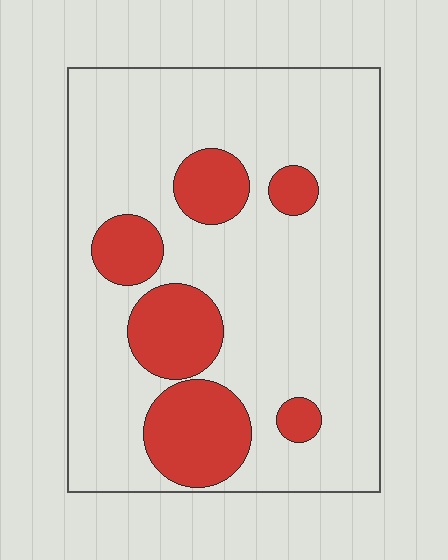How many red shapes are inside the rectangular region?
6.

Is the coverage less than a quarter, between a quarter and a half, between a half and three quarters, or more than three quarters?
Less than a quarter.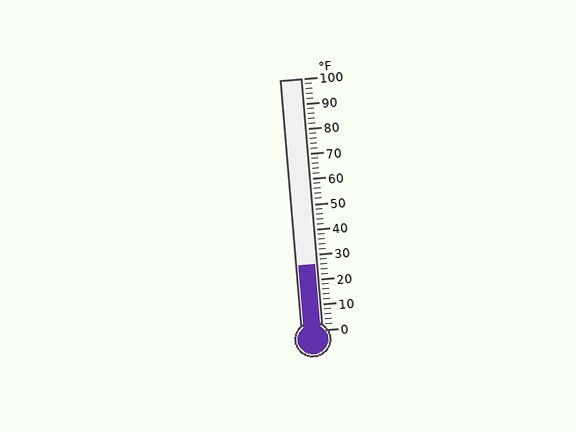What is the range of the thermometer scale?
The thermometer scale ranges from 0°F to 100°F.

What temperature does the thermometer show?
The thermometer shows approximately 26°F.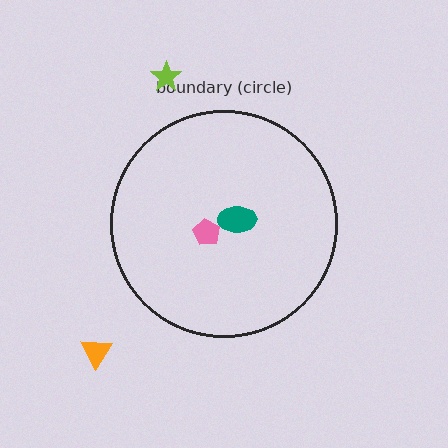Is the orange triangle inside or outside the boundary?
Outside.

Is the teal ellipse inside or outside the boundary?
Inside.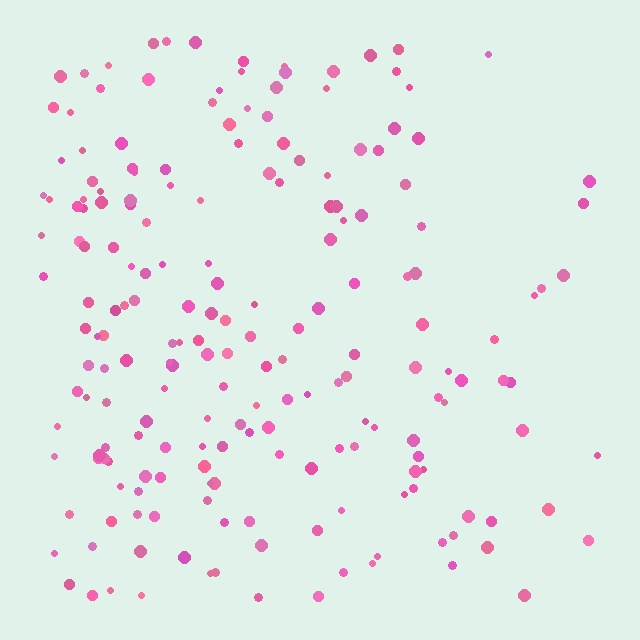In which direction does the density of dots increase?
From right to left, with the left side densest.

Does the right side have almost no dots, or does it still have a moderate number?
Still a moderate number, just noticeably fewer than the left.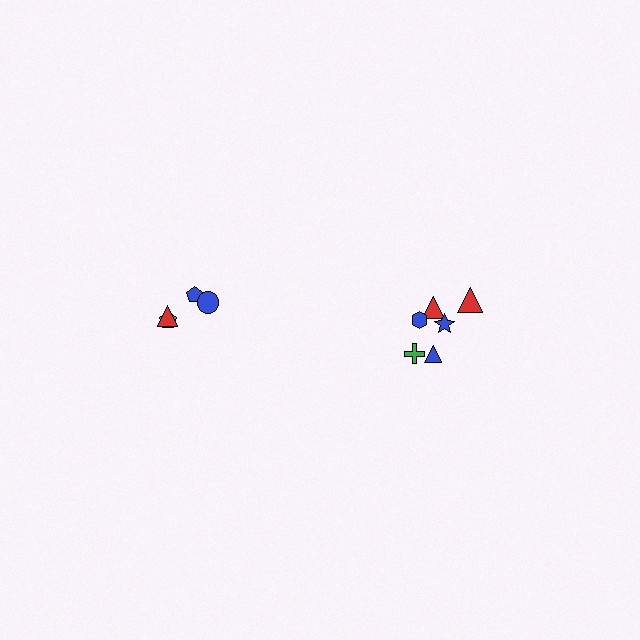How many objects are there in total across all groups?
There are 10 objects.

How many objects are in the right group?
There are 6 objects.